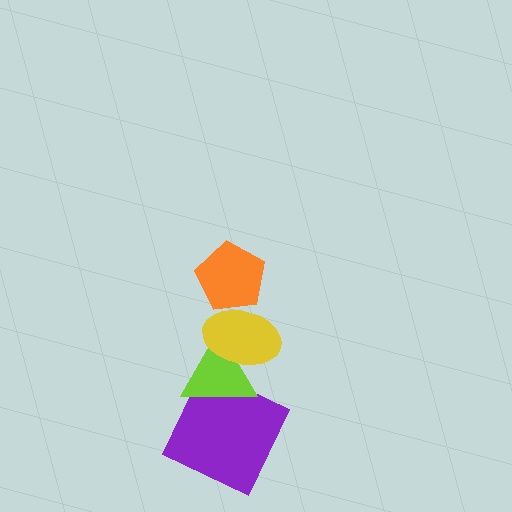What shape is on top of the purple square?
The lime triangle is on top of the purple square.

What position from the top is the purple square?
The purple square is 4th from the top.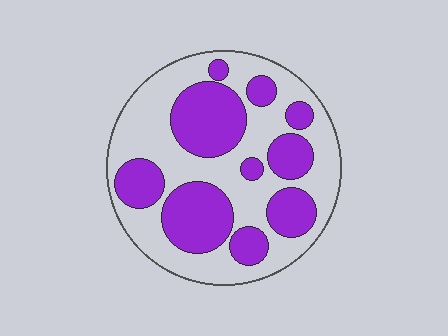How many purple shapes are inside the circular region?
10.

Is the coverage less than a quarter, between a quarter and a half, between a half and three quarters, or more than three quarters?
Between a quarter and a half.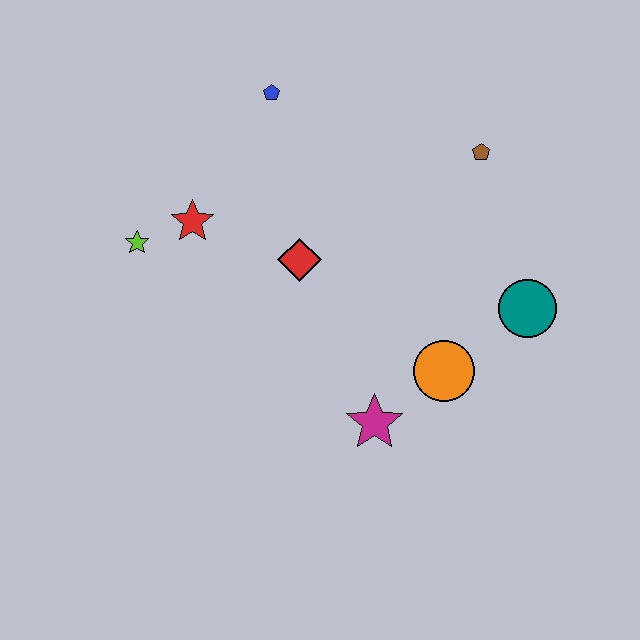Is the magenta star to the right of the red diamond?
Yes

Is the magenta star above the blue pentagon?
No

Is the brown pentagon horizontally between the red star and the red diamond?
No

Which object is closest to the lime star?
The red star is closest to the lime star.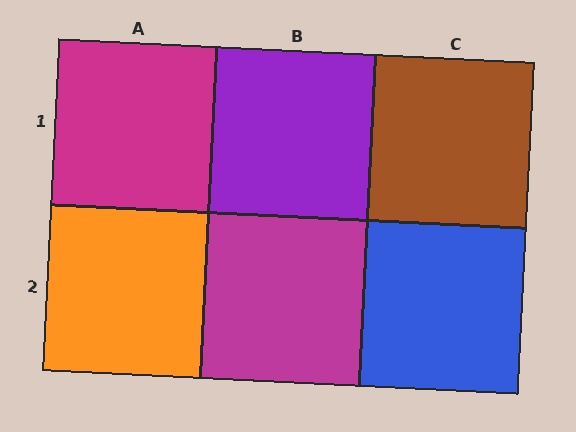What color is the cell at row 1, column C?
Brown.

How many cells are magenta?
2 cells are magenta.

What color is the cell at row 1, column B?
Purple.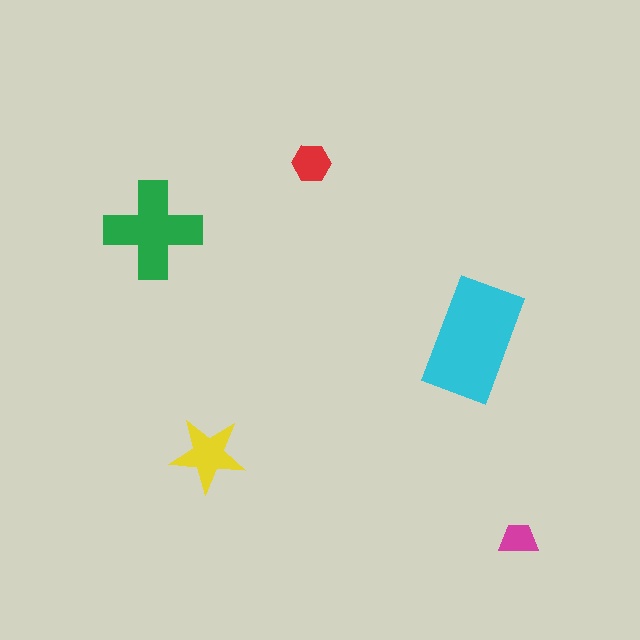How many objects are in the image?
There are 5 objects in the image.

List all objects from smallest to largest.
The magenta trapezoid, the red hexagon, the yellow star, the green cross, the cyan rectangle.